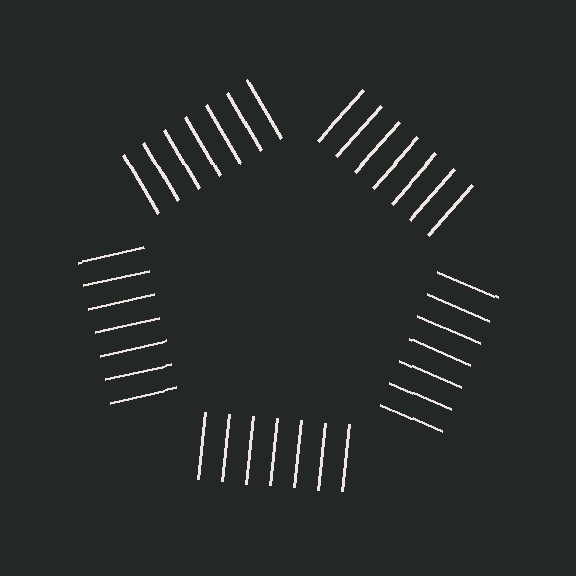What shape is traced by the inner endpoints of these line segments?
An illusory pentagon — the line segments terminate on its edges but no continuous stroke is drawn.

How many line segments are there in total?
35 — 7 along each of the 5 edges.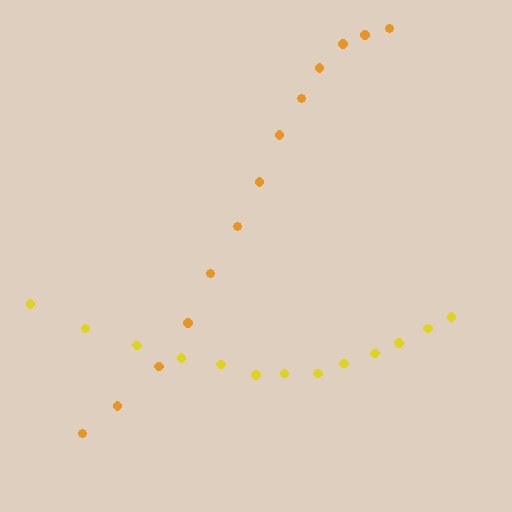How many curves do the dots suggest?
There are 2 distinct paths.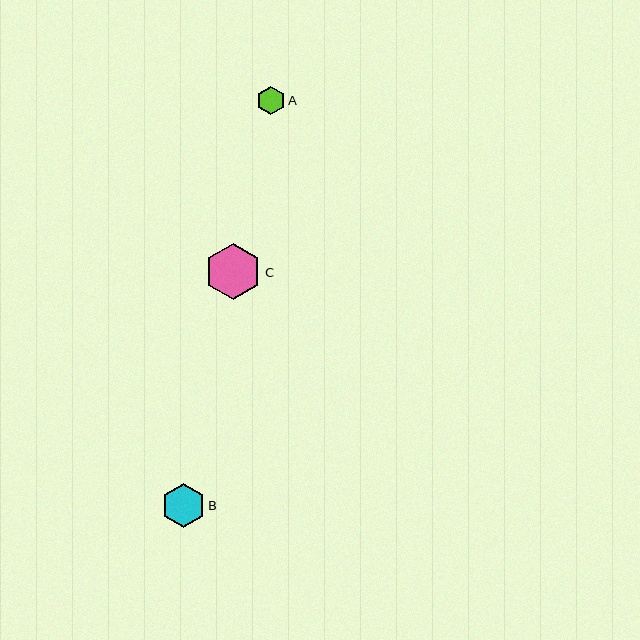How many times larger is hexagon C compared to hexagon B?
Hexagon C is approximately 1.3 times the size of hexagon B.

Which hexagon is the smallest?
Hexagon A is the smallest with a size of approximately 28 pixels.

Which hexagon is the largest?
Hexagon C is the largest with a size of approximately 56 pixels.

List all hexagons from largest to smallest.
From largest to smallest: C, B, A.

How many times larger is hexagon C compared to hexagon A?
Hexagon C is approximately 2.0 times the size of hexagon A.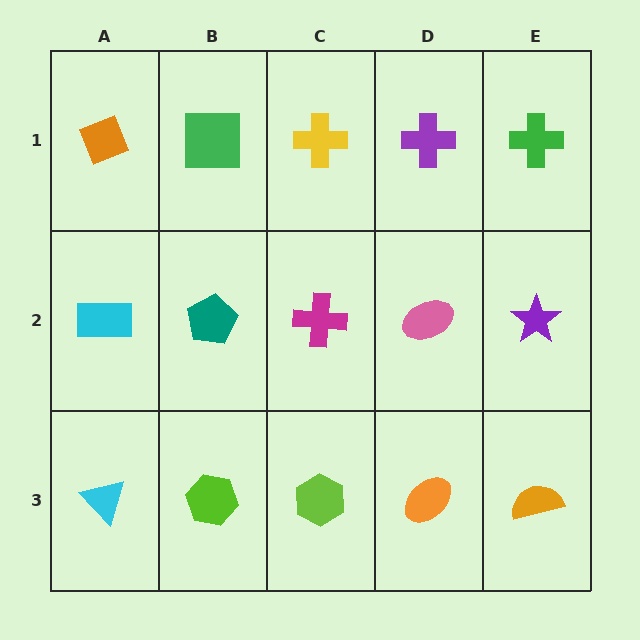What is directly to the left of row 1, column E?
A purple cross.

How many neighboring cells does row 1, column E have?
2.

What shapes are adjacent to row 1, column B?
A teal pentagon (row 2, column B), an orange diamond (row 1, column A), a yellow cross (row 1, column C).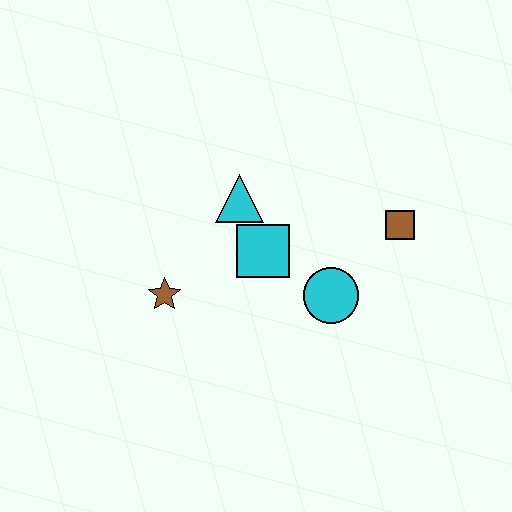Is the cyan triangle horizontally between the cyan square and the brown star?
Yes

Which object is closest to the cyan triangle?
The cyan square is closest to the cyan triangle.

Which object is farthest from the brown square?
The brown star is farthest from the brown square.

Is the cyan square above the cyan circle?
Yes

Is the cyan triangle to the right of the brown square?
No